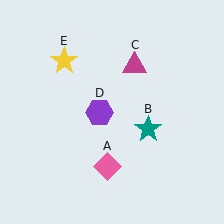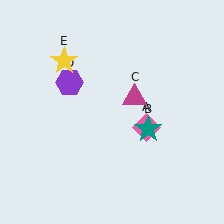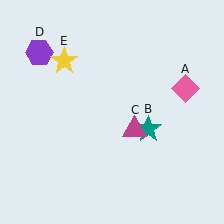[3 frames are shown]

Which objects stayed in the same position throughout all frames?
Teal star (object B) and yellow star (object E) remained stationary.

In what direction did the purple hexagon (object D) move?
The purple hexagon (object D) moved up and to the left.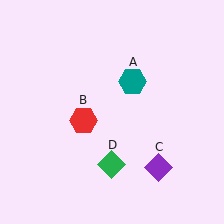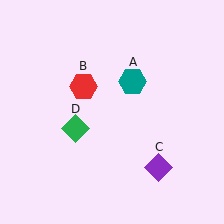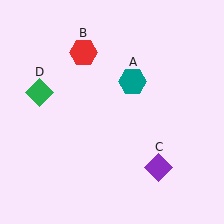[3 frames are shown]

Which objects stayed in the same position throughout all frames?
Teal hexagon (object A) and purple diamond (object C) remained stationary.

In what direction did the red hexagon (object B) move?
The red hexagon (object B) moved up.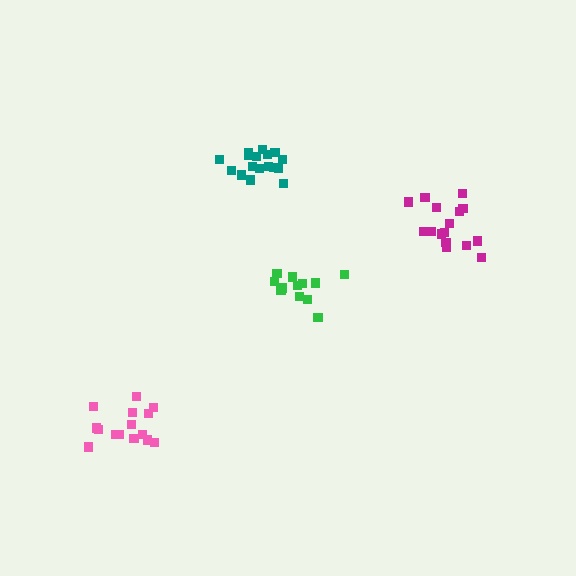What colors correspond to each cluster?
The clusters are colored: pink, magenta, teal, green.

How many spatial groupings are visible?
There are 4 spatial groupings.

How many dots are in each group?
Group 1: 15 dots, Group 2: 16 dots, Group 3: 17 dots, Group 4: 12 dots (60 total).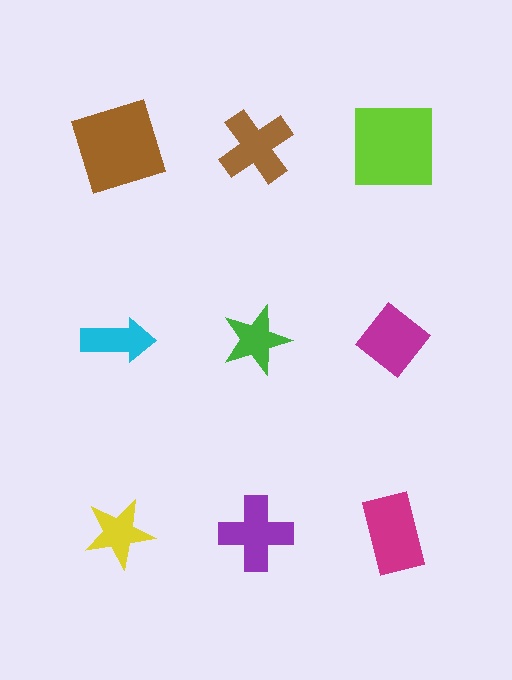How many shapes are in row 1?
3 shapes.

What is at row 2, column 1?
A cyan arrow.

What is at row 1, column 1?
A brown square.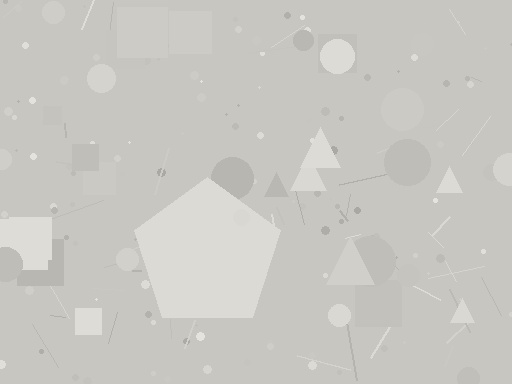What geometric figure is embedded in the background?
A pentagon is embedded in the background.